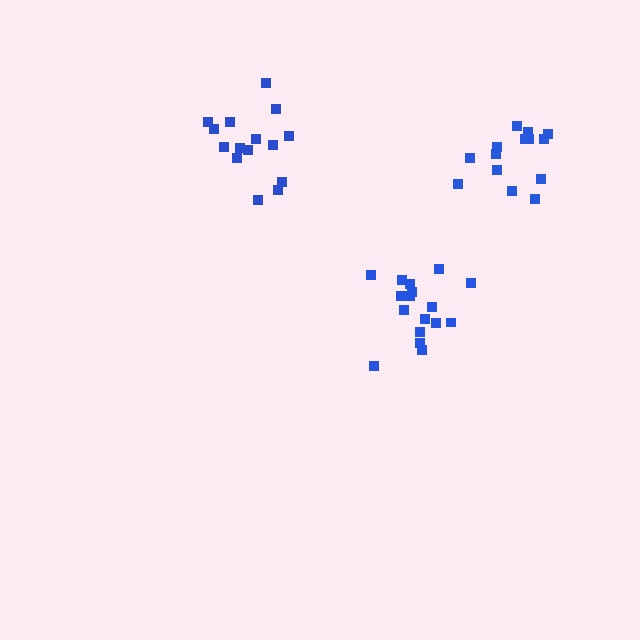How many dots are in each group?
Group 1: 17 dots, Group 2: 15 dots, Group 3: 14 dots (46 total).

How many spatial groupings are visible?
There are 3 spatial groupings.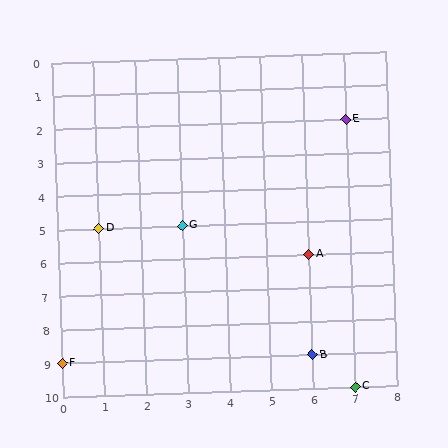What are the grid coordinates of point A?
Point A is at grid coordinates (6, 6).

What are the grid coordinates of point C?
Point C is at grid coordinates (7, 10).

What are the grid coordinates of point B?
Point B is at grid coordinates (6, 9).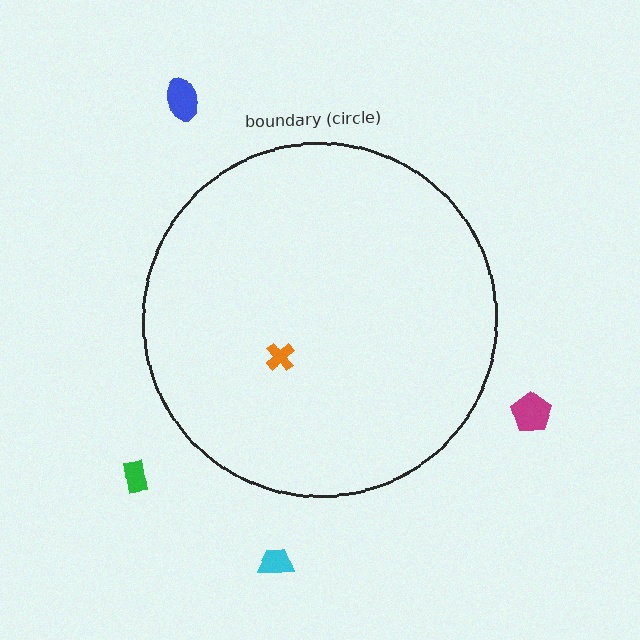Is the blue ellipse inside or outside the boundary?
Outside.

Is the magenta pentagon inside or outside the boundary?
Outside.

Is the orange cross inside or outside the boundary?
Inside.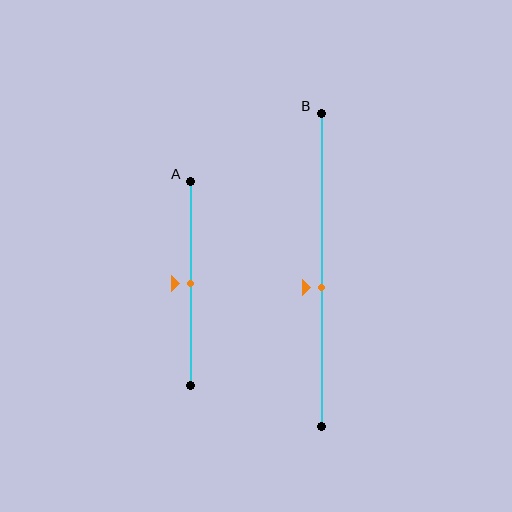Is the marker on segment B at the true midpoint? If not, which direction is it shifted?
No, the marker on segment B is shifted downward by about 6% of the segment length.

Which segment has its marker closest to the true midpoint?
Segment A has its marker closest to the true midpoint.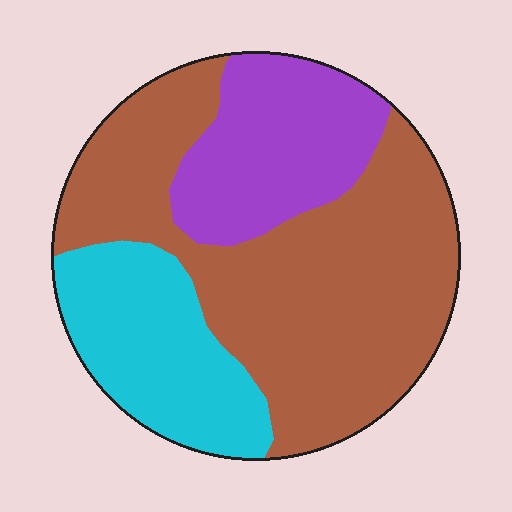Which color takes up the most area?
Brown, at roughly 55%.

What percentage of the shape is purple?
Purple takes up about one fifth (1/5) of the shape.